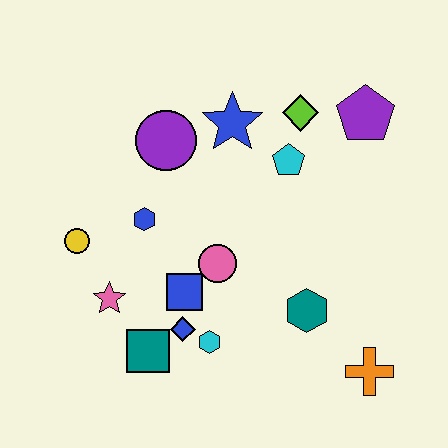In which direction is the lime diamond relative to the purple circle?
The lime diamond is to the right of the purple circle.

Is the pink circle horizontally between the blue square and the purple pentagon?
Yes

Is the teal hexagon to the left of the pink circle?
No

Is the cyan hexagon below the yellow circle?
Yes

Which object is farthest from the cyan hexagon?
The purple pentagon is farthest from the cyan hexagon.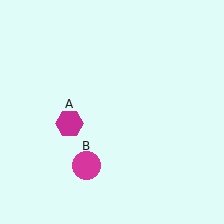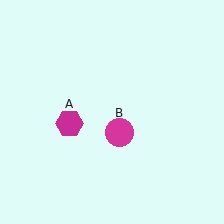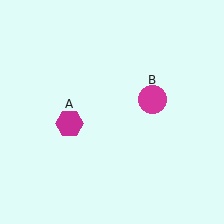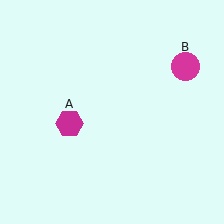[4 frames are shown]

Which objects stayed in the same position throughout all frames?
Magenta hexagon (object A) remained stationary.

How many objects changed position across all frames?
1 object changed position: magenta circle (object B).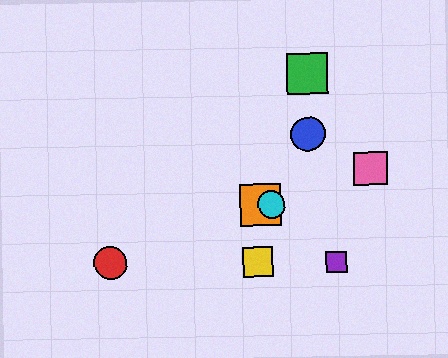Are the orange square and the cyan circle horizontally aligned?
Yes, both are at y≈205.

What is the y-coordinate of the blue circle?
The blue circle is at y≈134.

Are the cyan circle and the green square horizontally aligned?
No, the cyan circle is at y≈205 and the green square is at y≈73.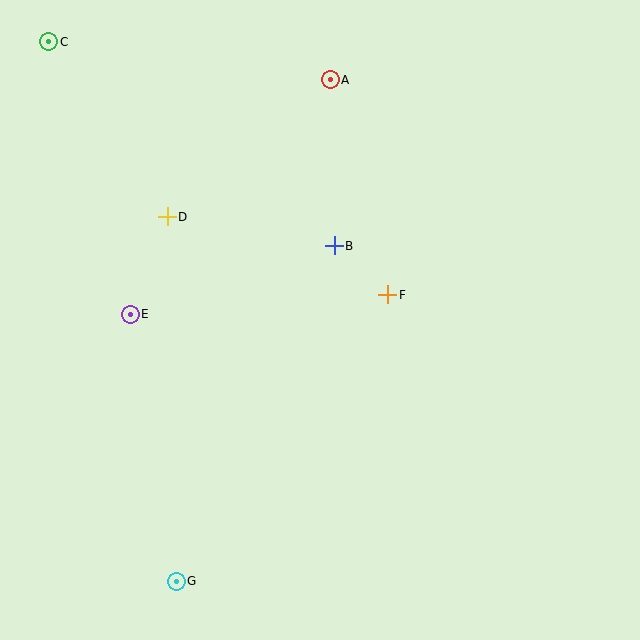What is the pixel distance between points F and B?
The distance between F and B is 73 pixels.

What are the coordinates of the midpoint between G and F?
The midpoint between G and F is at (282, 438).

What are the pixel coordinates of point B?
Point B is at (334, 246).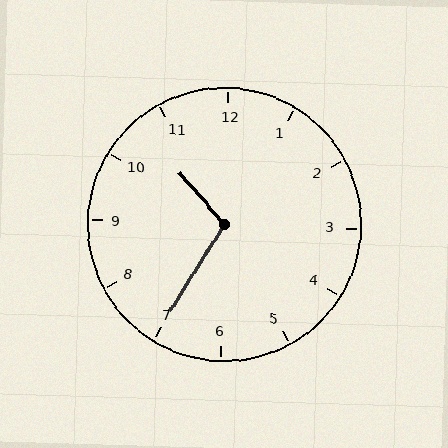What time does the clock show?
10:35.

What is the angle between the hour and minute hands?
Approximately 108 degrees.